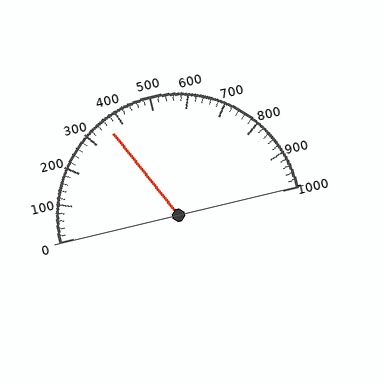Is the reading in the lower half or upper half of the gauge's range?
The reading is in the lower half of the range (0 to 1000).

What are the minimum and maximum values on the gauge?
The gauge ranges from 0 to 1000.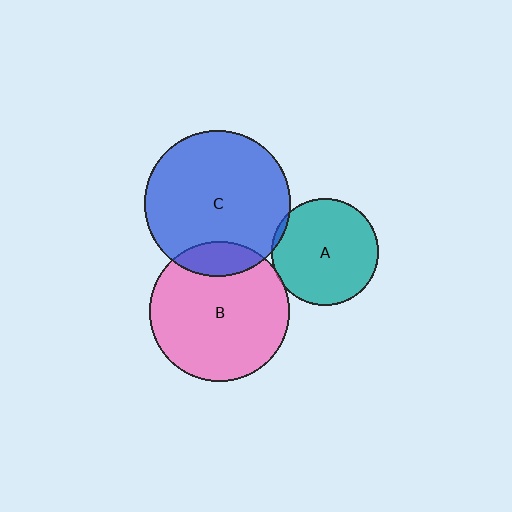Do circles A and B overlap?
Yes.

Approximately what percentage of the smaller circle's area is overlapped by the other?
Approximately 5%.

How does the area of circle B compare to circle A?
Approximately 1.7 times.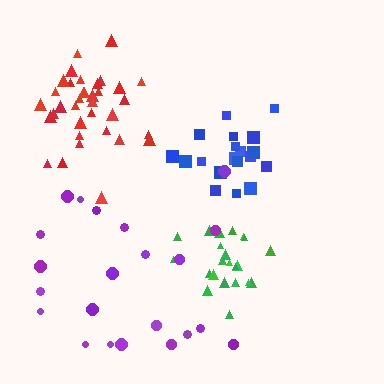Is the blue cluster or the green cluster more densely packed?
Green.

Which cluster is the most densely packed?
Green.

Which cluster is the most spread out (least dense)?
Purple.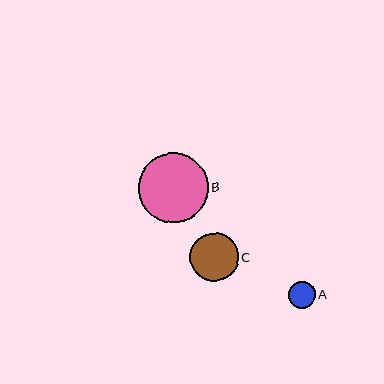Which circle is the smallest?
Circle A is the smallest with a size of approximately 27 pixels.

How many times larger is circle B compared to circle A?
Circle B is approximately 2.6 times the size of circle A.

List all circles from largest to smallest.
From largest to smallest: B, C, A.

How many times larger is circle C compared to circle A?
Circle C is approximately 1.8 times the size of circle A.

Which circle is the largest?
Circle B is the largest with a size of approximately 70 pixels.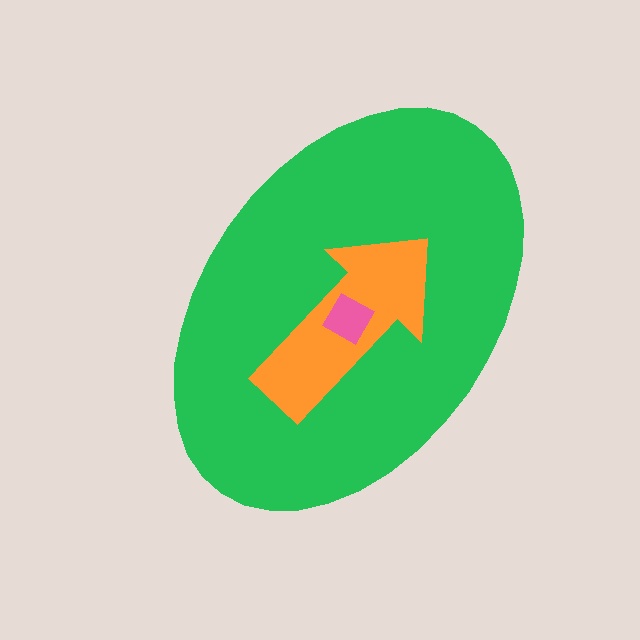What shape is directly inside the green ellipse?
The orange arrow.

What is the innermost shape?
The pink square.